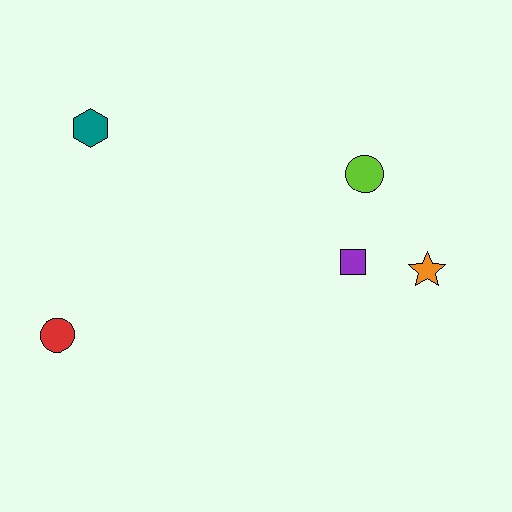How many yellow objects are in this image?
There are no yellow objects.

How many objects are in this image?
There are 5 objects.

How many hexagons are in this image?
There is 1 hexagon.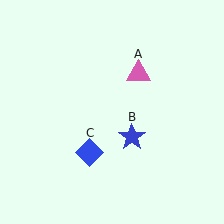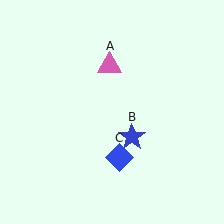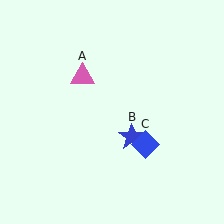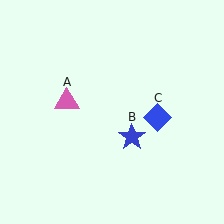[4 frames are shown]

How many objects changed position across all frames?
2 objects changed position: pink triangle (object A), blue diamond (object C).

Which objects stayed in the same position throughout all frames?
Blue star (object B) remained stationary.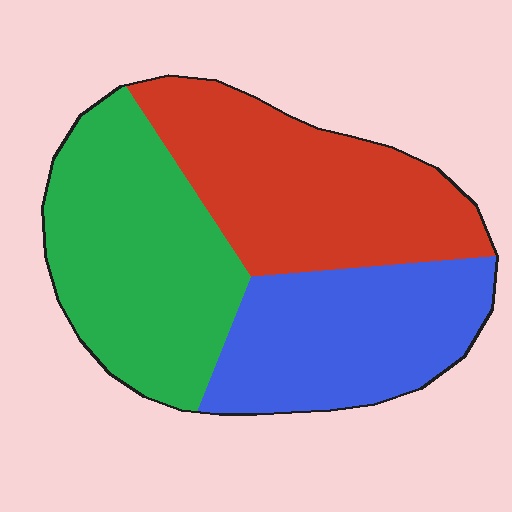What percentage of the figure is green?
Green takes up between a third and a half of the figure.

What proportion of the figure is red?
Red covers 35% of the figure.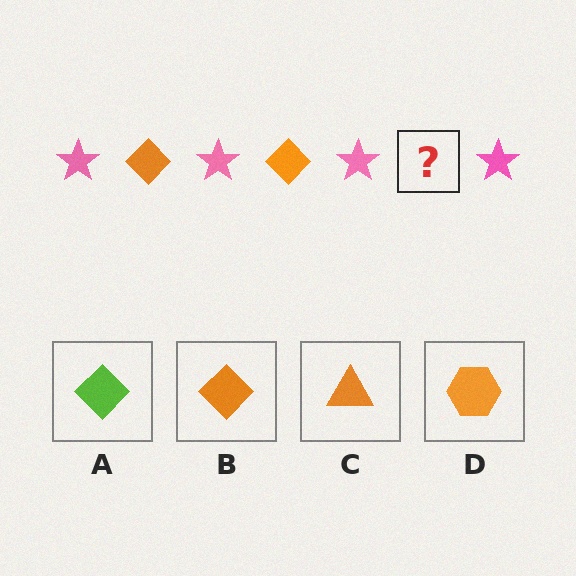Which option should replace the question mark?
Option B.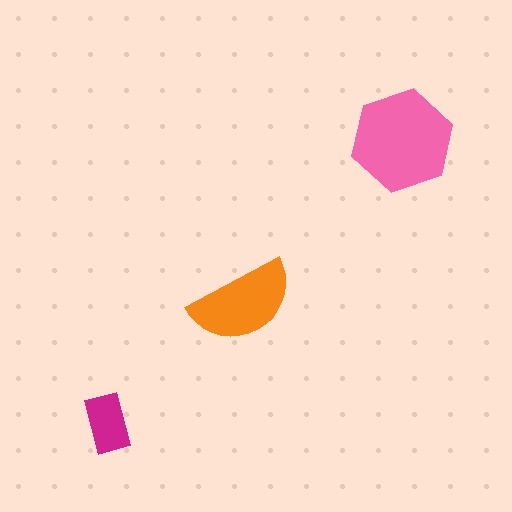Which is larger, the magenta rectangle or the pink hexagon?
The pink hexagon.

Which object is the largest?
The pink hexagon.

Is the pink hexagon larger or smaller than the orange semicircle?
Larger.